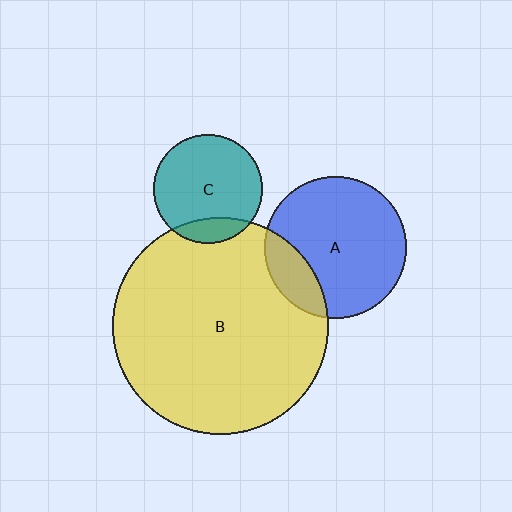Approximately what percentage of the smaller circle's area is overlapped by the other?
Approximately 20%.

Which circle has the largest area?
Circle B (yellow).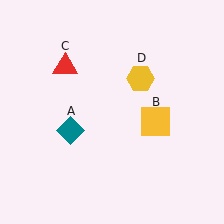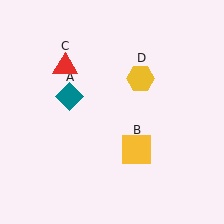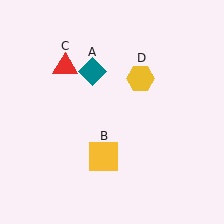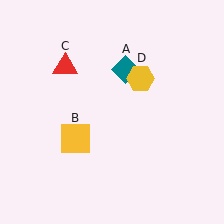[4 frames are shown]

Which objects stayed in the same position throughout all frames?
Red triangle (object C) and yellow hexagon (object D) remained stationary.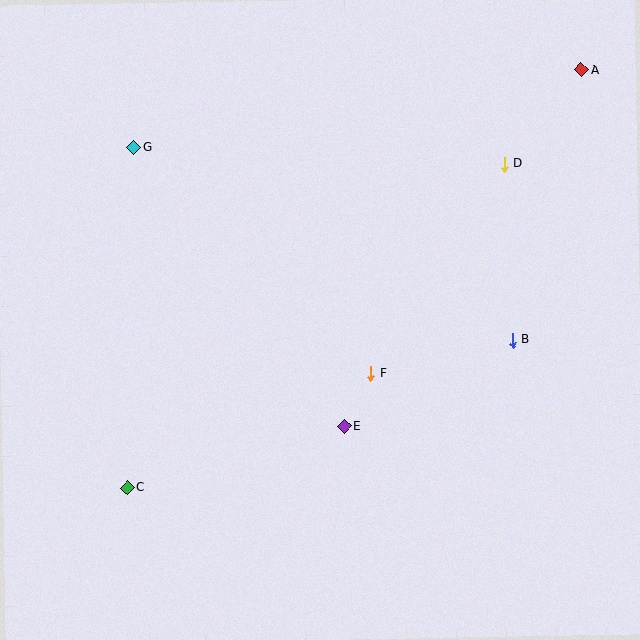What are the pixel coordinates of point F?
Point F is at (371, 374).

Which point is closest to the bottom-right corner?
Point B is closest to the bottom-right corner.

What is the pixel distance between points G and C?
The distance between G and C is 341 pixels.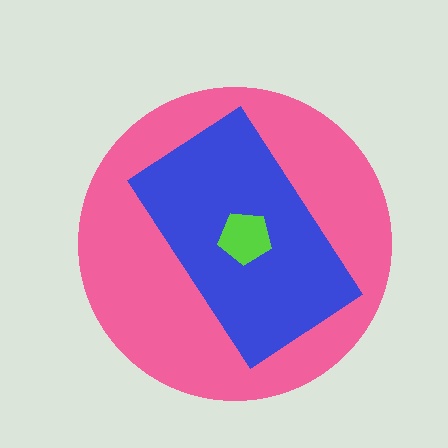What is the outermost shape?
The pink circle.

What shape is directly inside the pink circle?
The blue rectangle.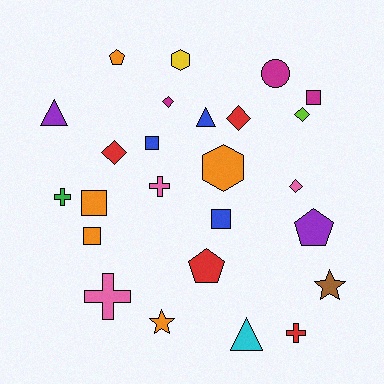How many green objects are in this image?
There is 1 green object.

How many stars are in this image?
There are 2 stars.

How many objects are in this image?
There are 25 objects.